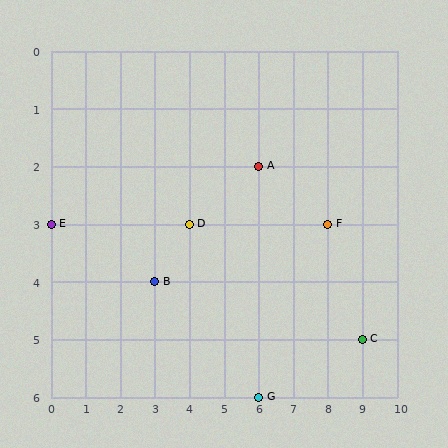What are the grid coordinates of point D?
Point D is at grid coordinates (4, 3).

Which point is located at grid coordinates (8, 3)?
Point F is at (8, 3).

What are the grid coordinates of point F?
Point F is at grid coordinates (8, 3).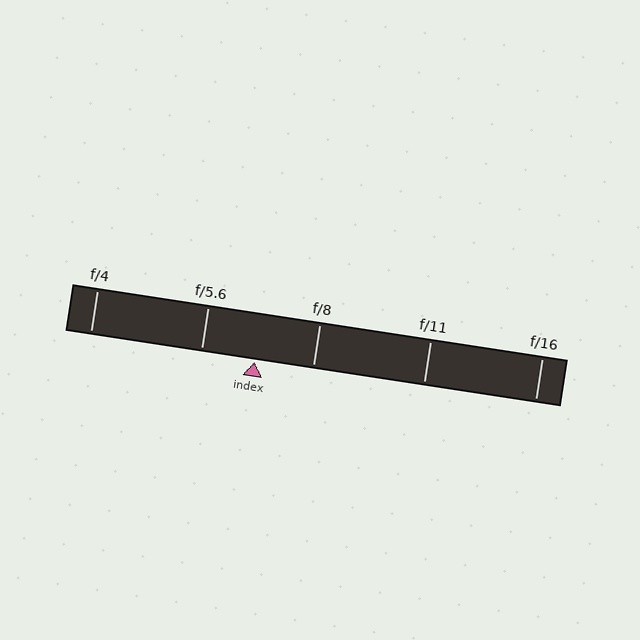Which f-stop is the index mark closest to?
The index mark is closest to f/5.6.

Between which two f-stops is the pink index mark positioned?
The index mark is between f/5.6 and f/8.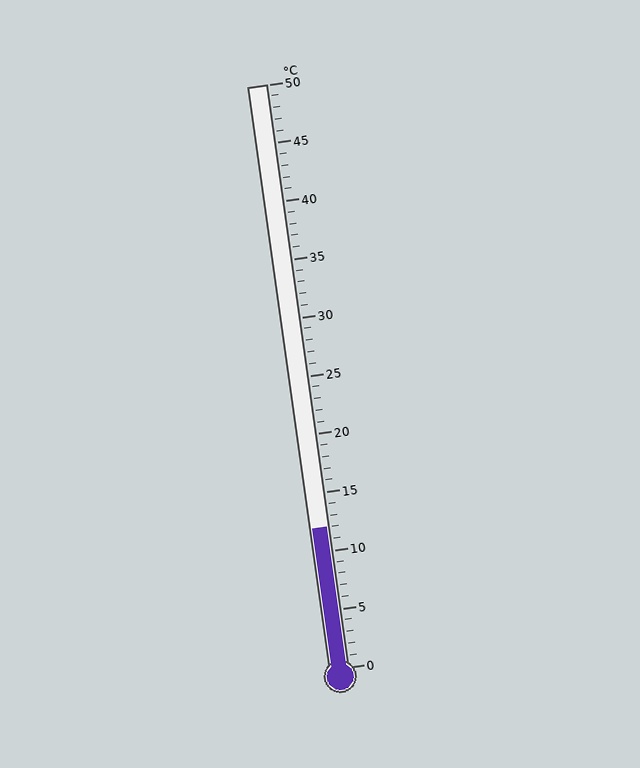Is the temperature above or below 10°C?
The temperature is above 10°C.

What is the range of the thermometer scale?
The thermometer scale ranges from 0°C to 50°C.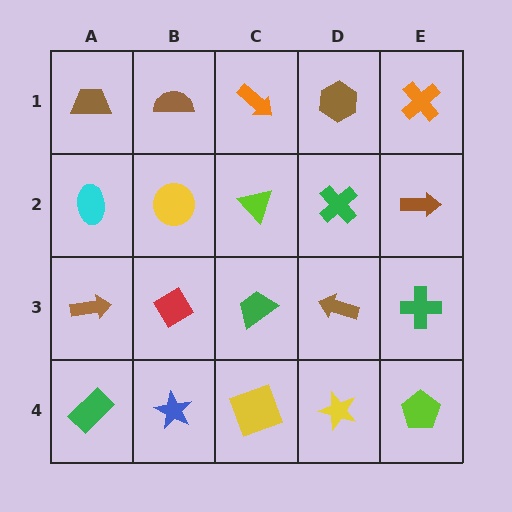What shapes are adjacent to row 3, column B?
A yellow circle (row 2, column B), a blue star (row 4, column B), a brown arrow (row 3, column A), a green trapezoid (row 3, column C).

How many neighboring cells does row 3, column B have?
4.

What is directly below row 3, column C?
A yellow square.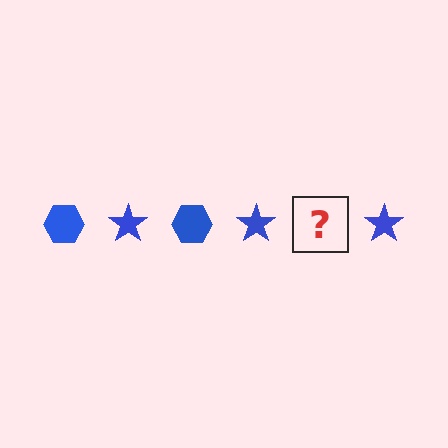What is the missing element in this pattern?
The missing element is a blue hexagon.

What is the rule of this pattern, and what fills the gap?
The rule is that the pattern cycles through hexagon, star shapes in blue. The gap should be filled with a blue hexagon.